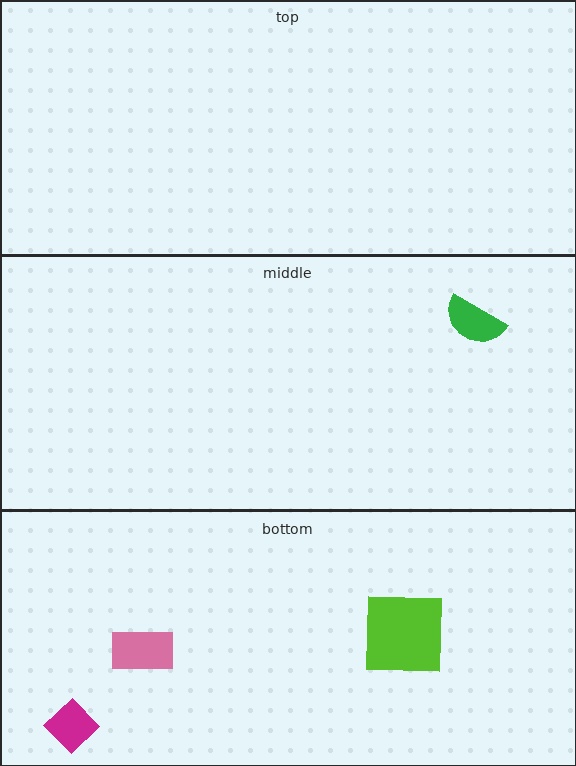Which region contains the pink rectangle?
The bottom region.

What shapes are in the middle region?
The green semicircle.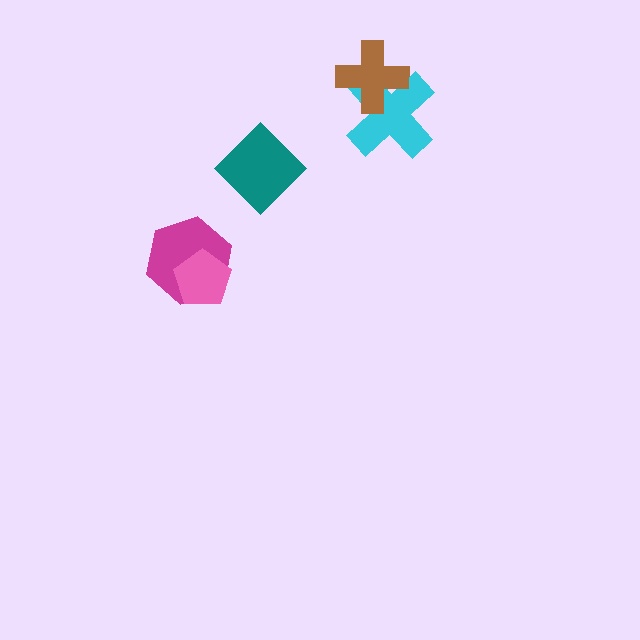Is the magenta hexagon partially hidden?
Yes, it is partially covered by another shape.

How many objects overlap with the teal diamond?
0 objects overlap with the teal diamond.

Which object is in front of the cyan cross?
The brown cross is in front of the cyan cross.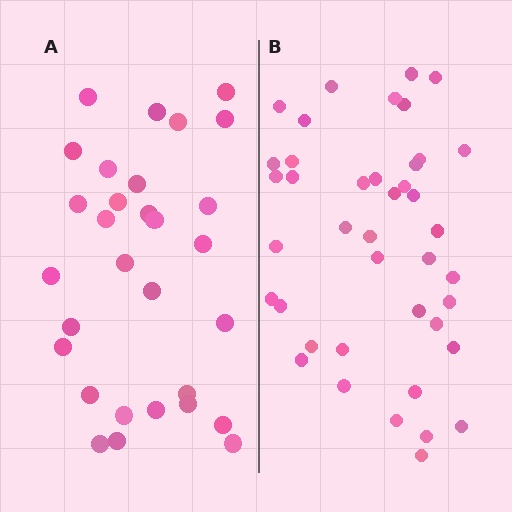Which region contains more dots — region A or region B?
Region B (the right region) has more dots.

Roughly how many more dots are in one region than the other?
Region B has roughly 12 or so more dots than region A.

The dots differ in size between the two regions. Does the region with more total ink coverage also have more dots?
No. Region A has more total ink coverage because its dots are larger, but region B actually contains more individual dots. Total area can be misleading — the number of items is what matters here.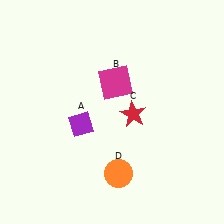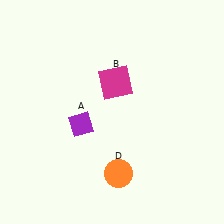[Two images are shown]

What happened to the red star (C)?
The red star (C) was removed in Image 2. It was in the bottom-right area of Image 1.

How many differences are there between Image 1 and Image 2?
There is 1 difference between the two images.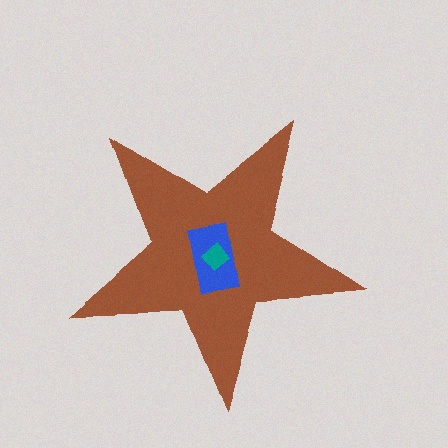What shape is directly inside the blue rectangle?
The teal diamond.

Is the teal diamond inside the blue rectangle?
Yes.